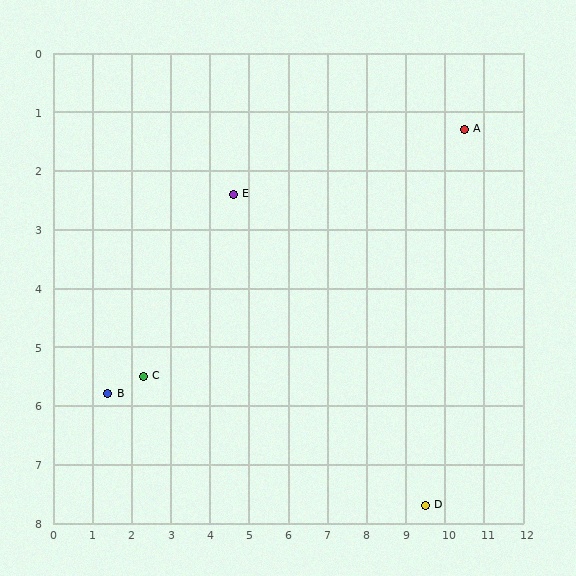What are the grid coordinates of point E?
Point E is at approximately (4.6, 2.4).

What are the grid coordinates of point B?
Point B is at approximately (1.4, 5.8).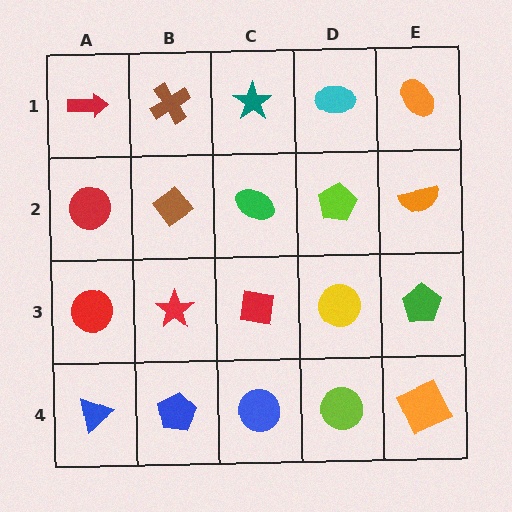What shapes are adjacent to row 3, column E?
An orange semicircle (row 2, column E), an orange square (row 4, column E), a yellow circle (row 3, column D).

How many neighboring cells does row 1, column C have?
3.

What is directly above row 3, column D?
A lime pentagon.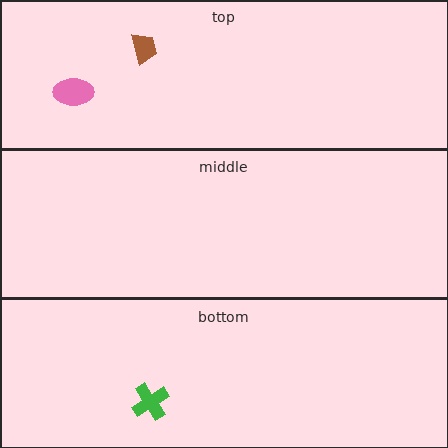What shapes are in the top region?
The brown trapezoid, the pink ellipse.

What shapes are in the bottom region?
The green cross.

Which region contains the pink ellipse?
The top region.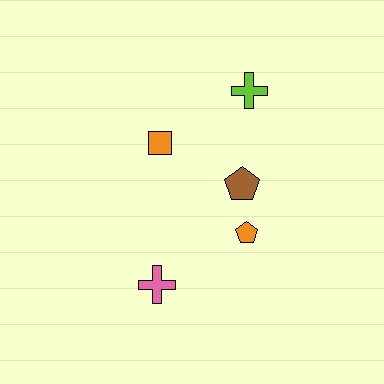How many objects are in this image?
There are 5 objects.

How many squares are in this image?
There is 1 square.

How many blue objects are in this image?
There are no blue objects.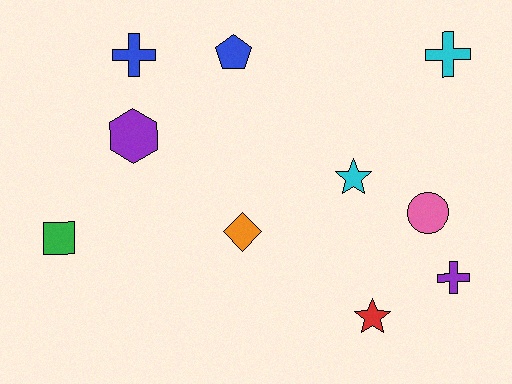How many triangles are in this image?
There are no triangles.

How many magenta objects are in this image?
There are no magenta objects.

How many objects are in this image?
There are 10 objects.